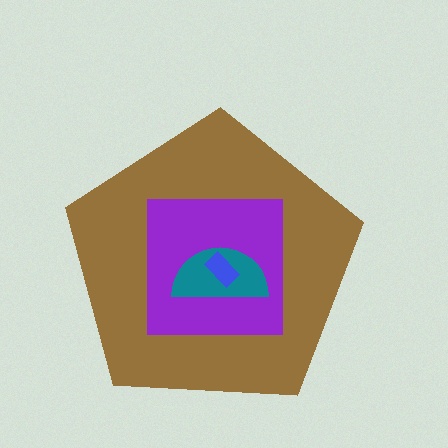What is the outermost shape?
The brown pentagon.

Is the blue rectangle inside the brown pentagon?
Yes.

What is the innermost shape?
The blue rectangle.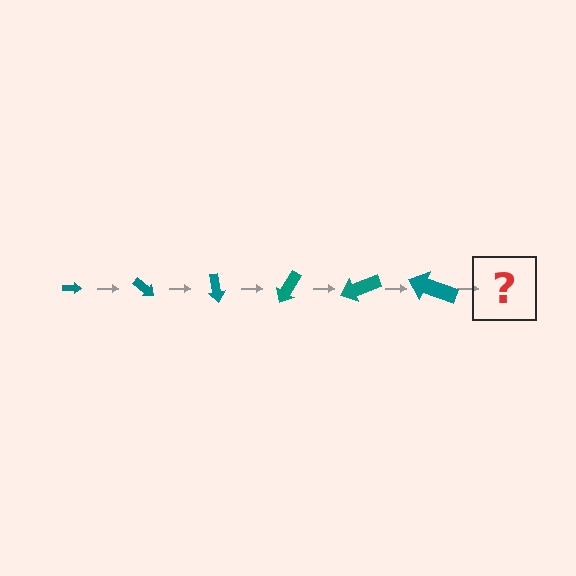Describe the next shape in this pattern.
It should be an arrow, larger than the previous one and rotated 240 degrees from the start.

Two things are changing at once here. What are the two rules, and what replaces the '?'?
The two rules are that the arrow grows larger each step and it rotates 40 degrees each step. The '?' should be an arrow, larger than the previous one and rotated 240 degrees from the start.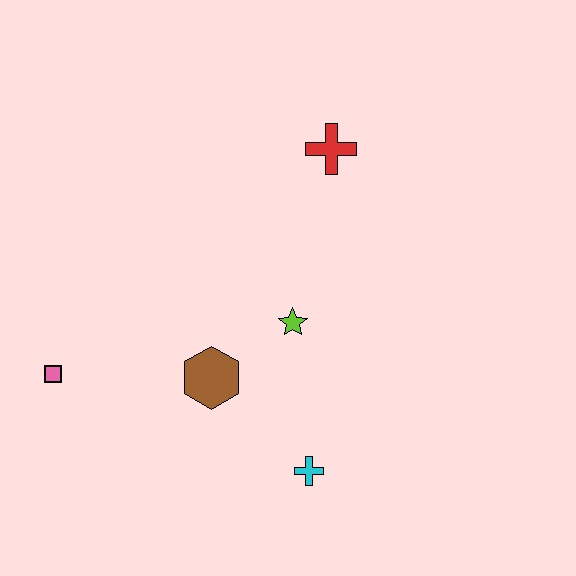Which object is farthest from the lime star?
The pink square is farthest from the lime star.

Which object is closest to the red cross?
The lime star is closest to the red cross.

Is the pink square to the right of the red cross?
No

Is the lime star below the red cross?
Yes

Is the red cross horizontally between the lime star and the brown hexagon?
No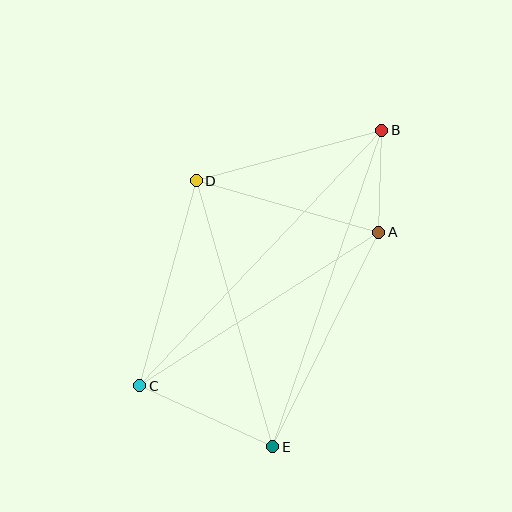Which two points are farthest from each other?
Points B and C are farthest from each other.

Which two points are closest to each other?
Points A and B are closest to each other.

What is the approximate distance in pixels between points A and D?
The distance between A and D is approximately 190 pixels.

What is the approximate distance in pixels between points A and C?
The distance between A and C is approximately 284 pixels.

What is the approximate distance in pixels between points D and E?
The distance between D and E is approximately 277 pixels.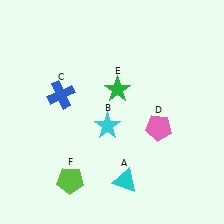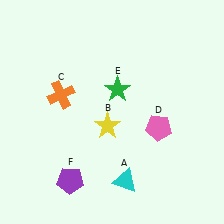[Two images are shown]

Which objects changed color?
B changed from cyan to yellow. C changed from blue to orange. F changed from lime to purple.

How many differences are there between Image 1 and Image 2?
There are 3 differences between the two images.